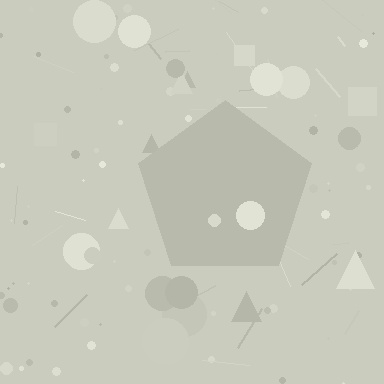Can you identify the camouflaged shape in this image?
The camouflaged shape is a pentagon.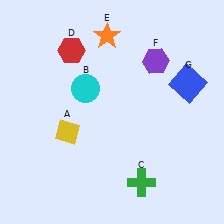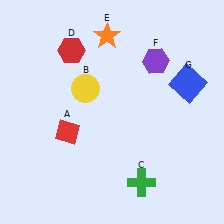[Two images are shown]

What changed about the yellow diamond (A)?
In Image 1, A is yellow. In Image 2, it changed to red.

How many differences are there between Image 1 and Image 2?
There are 2 differences between the two images.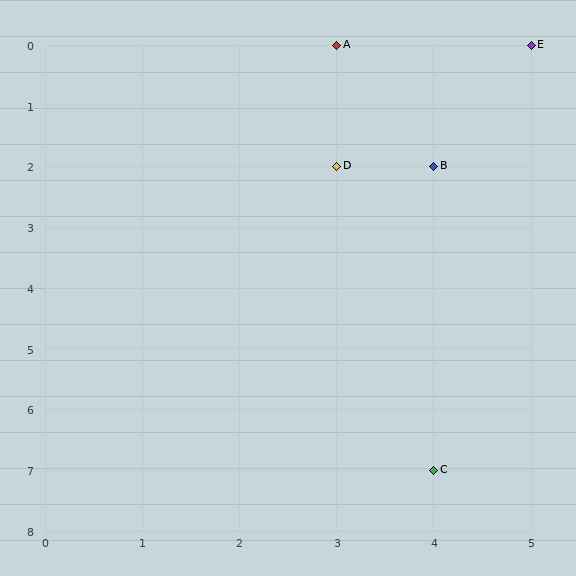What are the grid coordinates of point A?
Point A is at grid coordinates (3, 0).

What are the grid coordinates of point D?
Point D is at grid coordinates (3, 2).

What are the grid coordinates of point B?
Point B is at grid coordinates (4, 2).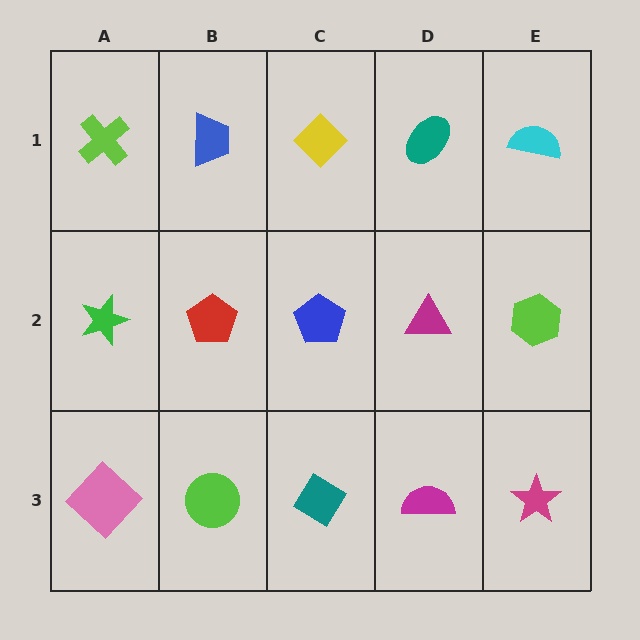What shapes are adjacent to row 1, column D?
A magenta triangle (row 2, column D), a yellow diamond (row 1, column C), a cyan semicircle (row 1, column E).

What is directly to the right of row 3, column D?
A magenta star.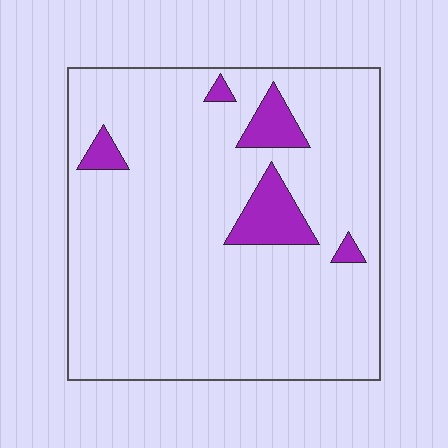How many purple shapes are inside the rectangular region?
5.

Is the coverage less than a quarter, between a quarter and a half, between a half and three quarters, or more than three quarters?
Less than a quarter.